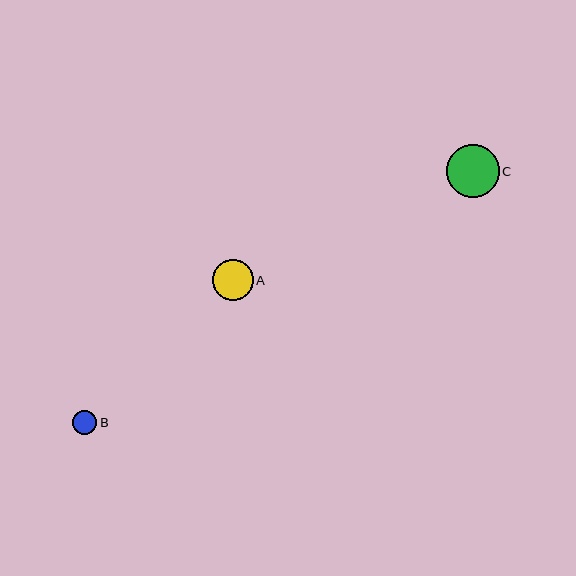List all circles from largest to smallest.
From largest to smallest: C, A, B.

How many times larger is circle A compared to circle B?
Circle A is approximately 1.7 times the size of circle B.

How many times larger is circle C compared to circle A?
Circle C is approximately 1.3 times the size of circle A.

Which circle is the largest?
Circle C is the largest with a size of approximately 53 pixels.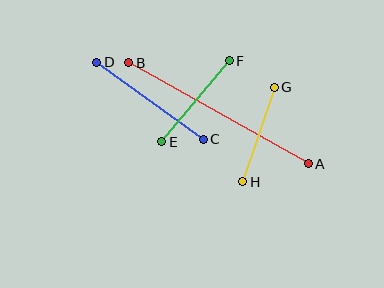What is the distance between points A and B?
The distance is approximately 206 pixels.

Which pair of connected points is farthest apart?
Points A and B are farthest apart.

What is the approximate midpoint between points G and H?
The midpoint is at approximately (259, 135) pixels.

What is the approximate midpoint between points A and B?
The midpoint is at approximately (219, 113) pixels.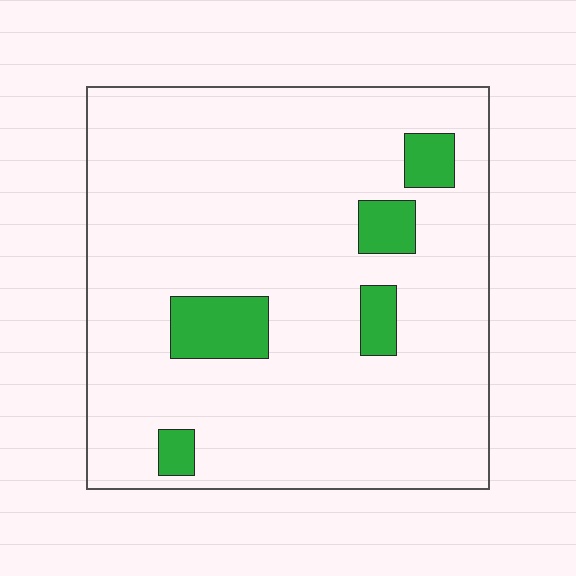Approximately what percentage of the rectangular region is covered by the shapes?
Approximately 10%.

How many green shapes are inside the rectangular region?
5.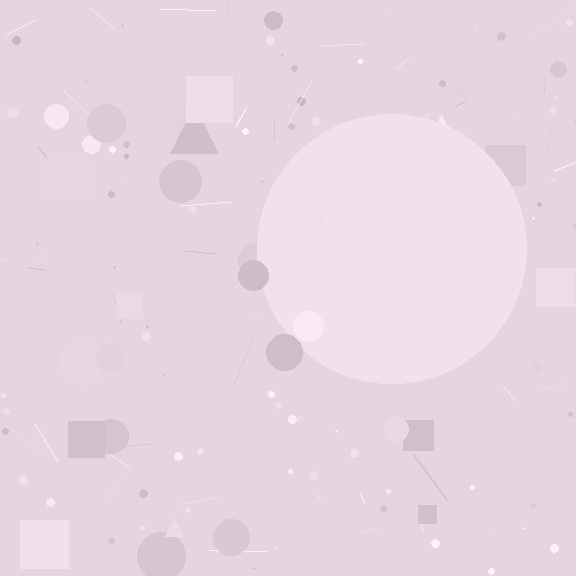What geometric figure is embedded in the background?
A circle is embedded in the background.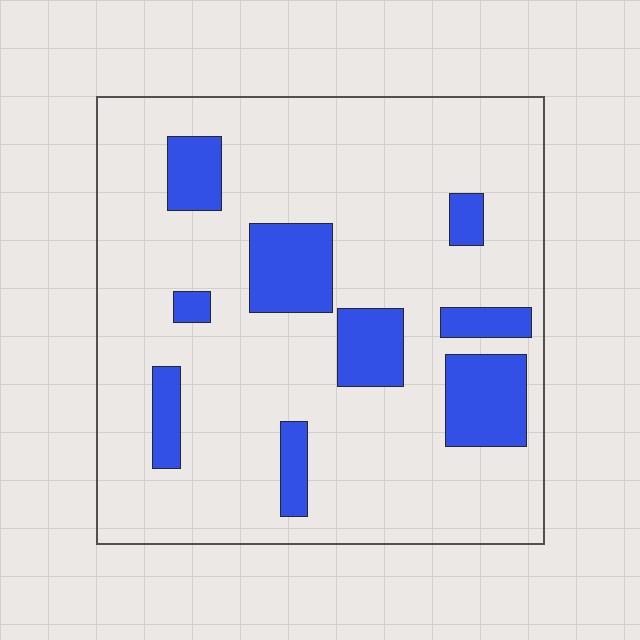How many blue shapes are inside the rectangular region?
9.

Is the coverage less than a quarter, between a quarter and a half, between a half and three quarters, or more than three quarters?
Less than a quarter.